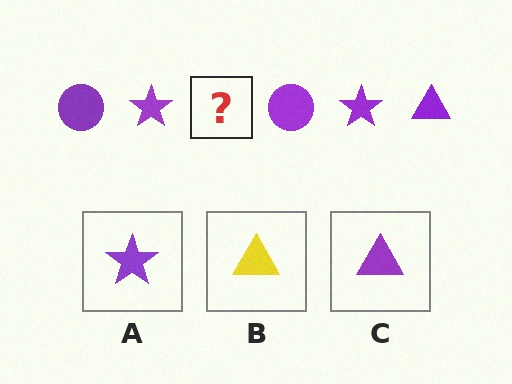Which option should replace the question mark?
Option C.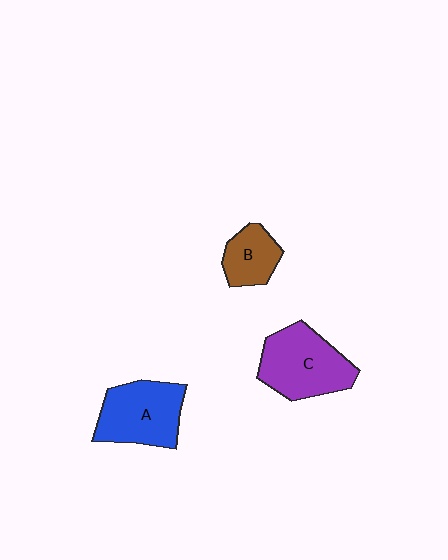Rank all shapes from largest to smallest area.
From largest to smallest: C (purple), A (blue), B (brown).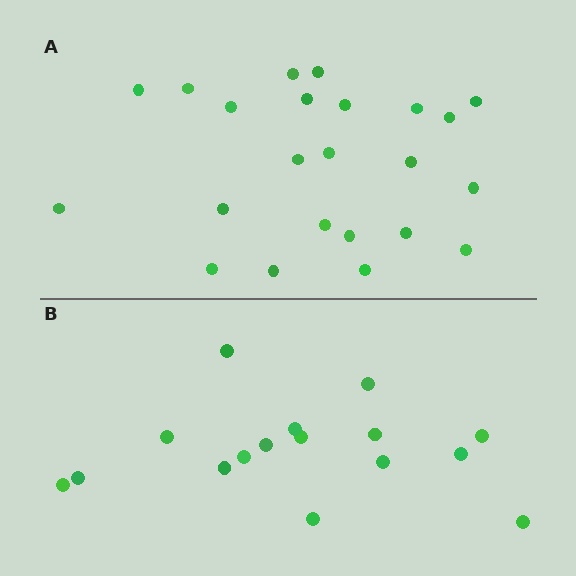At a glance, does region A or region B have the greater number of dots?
Region A (the top region) has more dots.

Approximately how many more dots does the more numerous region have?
Region A has roughly 8 or so more dots than region B.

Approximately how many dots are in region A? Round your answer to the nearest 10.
About 20 dots. (The exact count is 23, which rounds to 20.)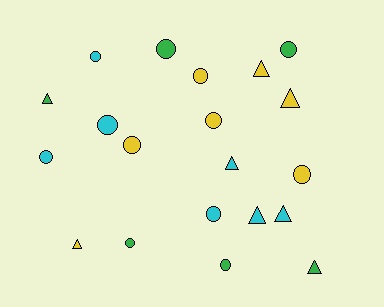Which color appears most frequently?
Cyan, with 7 objects.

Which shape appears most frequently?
Circle, with 12 objects.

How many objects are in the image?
There are 20 objects.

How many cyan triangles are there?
There are 3 cyan triangles.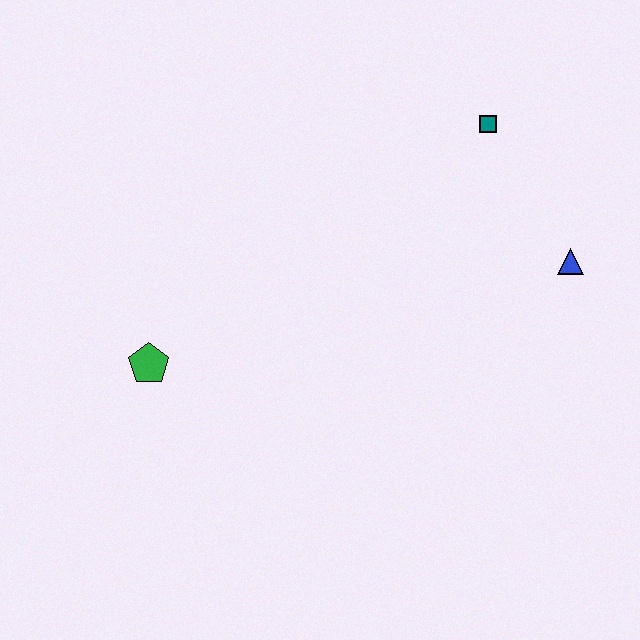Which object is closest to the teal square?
The blue triangle is closest to the teal square.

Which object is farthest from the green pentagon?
The blue triangle is farthest from the green pentagon.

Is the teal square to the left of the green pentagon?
No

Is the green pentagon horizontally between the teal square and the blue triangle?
No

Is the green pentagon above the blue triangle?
No